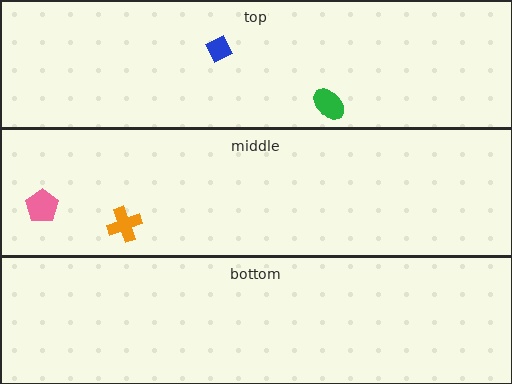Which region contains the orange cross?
The middle region.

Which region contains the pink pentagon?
The middle region.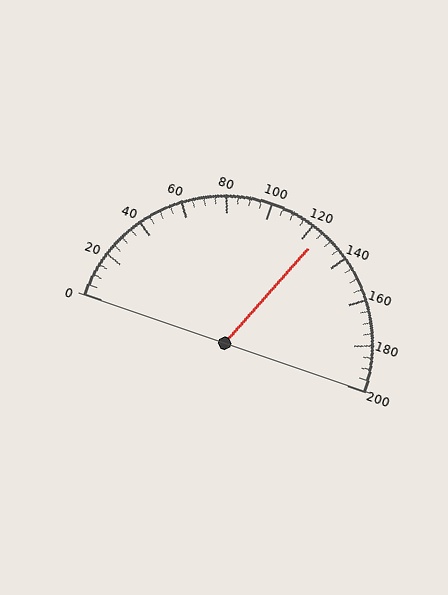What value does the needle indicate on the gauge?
The needle indicates approximately 125.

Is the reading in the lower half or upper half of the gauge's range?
The reading is in the upper half of the range (0 to 200).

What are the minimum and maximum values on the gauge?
The gauge ranges from 0 to 200.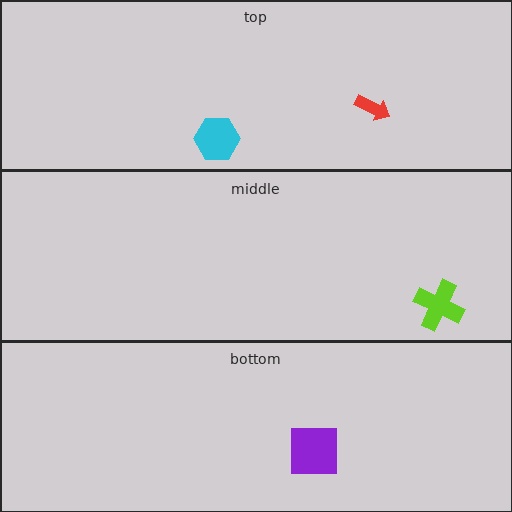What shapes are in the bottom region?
The purple square.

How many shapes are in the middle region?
1.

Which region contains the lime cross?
The middle region.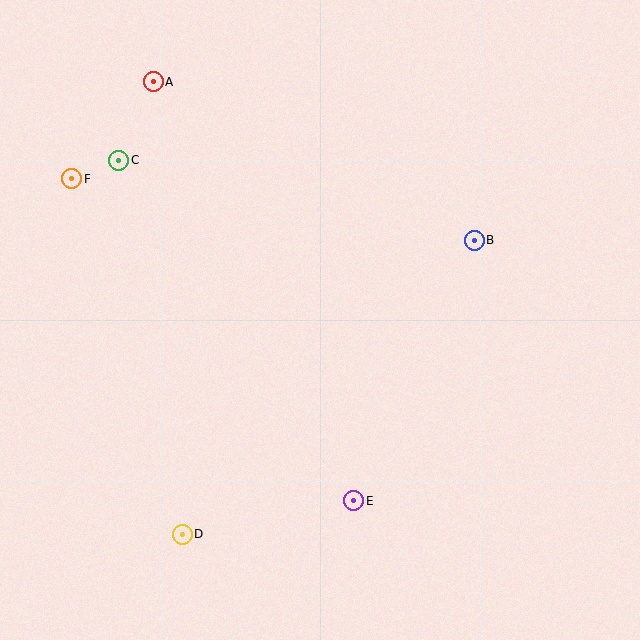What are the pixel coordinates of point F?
Point F is at (72, 179).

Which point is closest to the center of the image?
Point B at (474, 240) is closest to the center.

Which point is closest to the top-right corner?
Point B is closest to the top-right corner.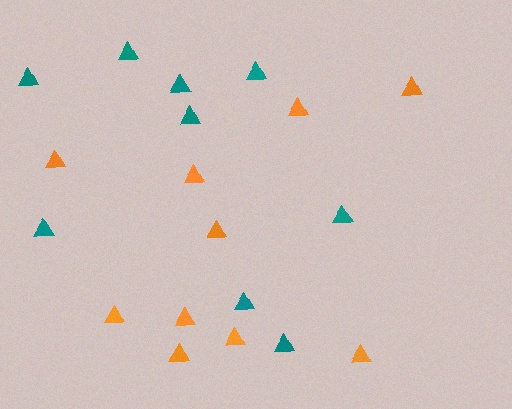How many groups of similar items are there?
There are 2 groups: one group of orange triangles (10) and one group of teal triangles (9).